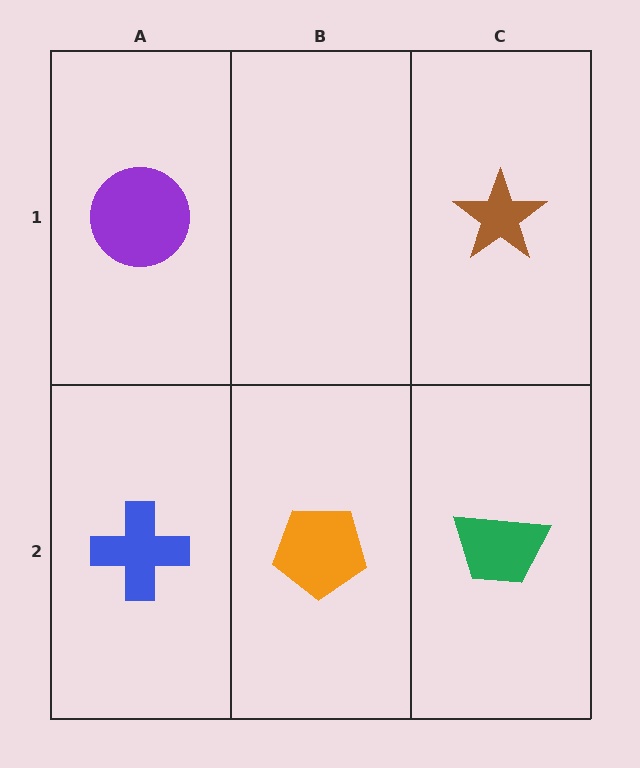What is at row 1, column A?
A purple circle.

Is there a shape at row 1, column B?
No, that cell is empty.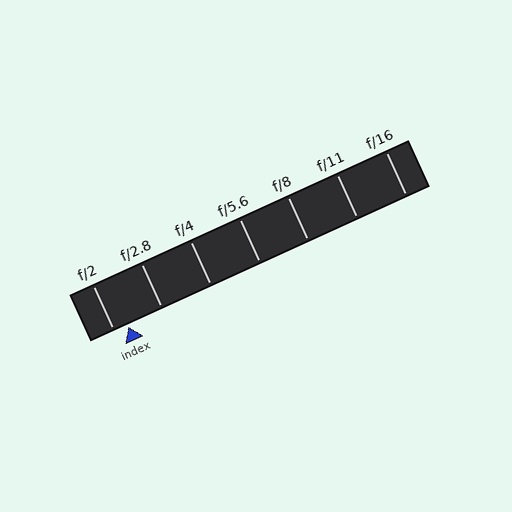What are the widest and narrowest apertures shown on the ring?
The widest aperture shown is f/2 and the narrowest is f/16.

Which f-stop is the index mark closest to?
The index mark is closest to f/2.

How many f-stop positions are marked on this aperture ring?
There are 7 f-stop positions marked.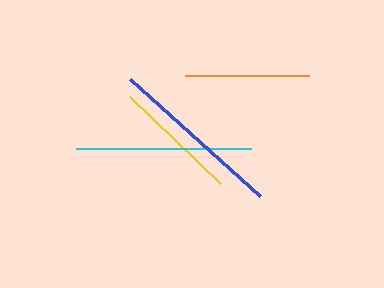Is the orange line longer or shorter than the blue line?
The blue line is longer than the orange line.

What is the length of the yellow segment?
The yellow segment is approximately 126 pixels long.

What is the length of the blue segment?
The blue segment is approximately 175 pixels long.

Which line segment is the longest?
The blue line is the longest at approximately 175 pixels.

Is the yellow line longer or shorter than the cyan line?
The cyan line is longer than the yellow line.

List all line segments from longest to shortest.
From longest to shortest: blue, cyan, yellow, orange.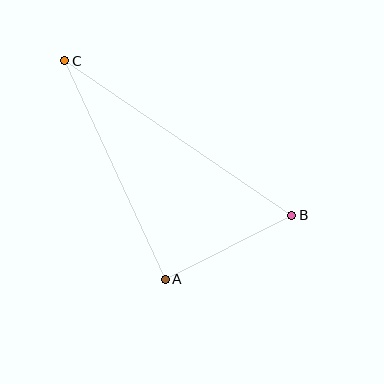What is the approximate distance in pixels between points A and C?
The distance between A and C is approximately 240 pixels.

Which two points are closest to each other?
Points A and B are closest to each other.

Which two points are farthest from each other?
Points B and C are farthest from each other.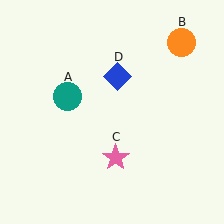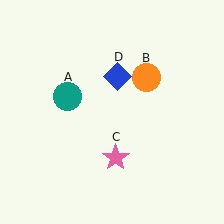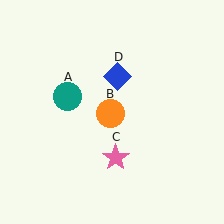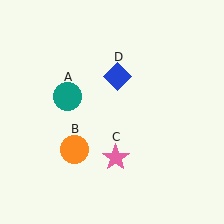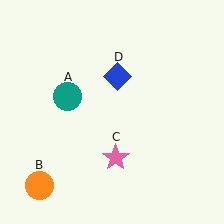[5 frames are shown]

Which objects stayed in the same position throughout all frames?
Teal circle (object A) and pink star (object C) and blue diamond (object D) remained stationary.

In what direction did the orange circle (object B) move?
The orange circle (object B) moved down and to the left.